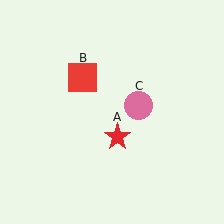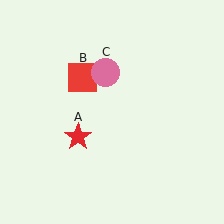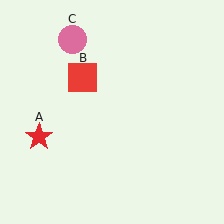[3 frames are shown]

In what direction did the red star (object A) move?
The red star (object A) moved left.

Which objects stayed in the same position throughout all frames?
Red square (object B) remained stationary.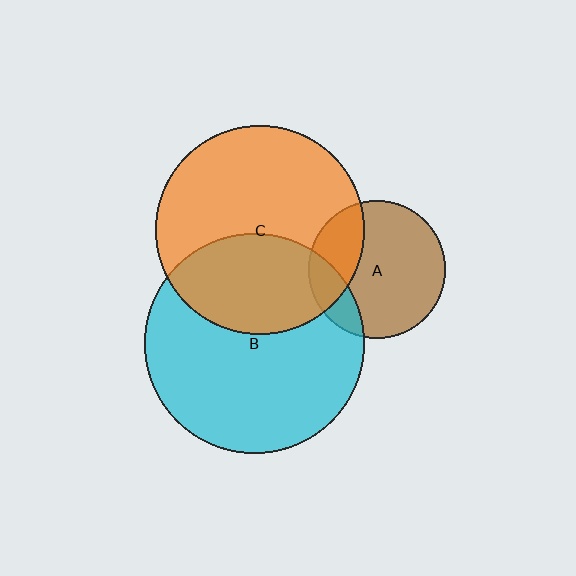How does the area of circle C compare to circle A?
Approximately 2.3 times.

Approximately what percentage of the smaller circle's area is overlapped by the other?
Approximately 40%.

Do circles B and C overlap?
Yes.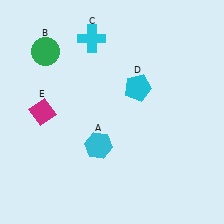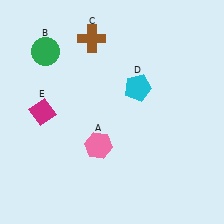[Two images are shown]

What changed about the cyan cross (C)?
In Image 1, C is cyan. In Image 2, it changed to brown.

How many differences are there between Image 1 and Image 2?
There are 2 differences between the two images.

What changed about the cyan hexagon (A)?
In Image 1, A is cyan. In Image 2, it changed to pink.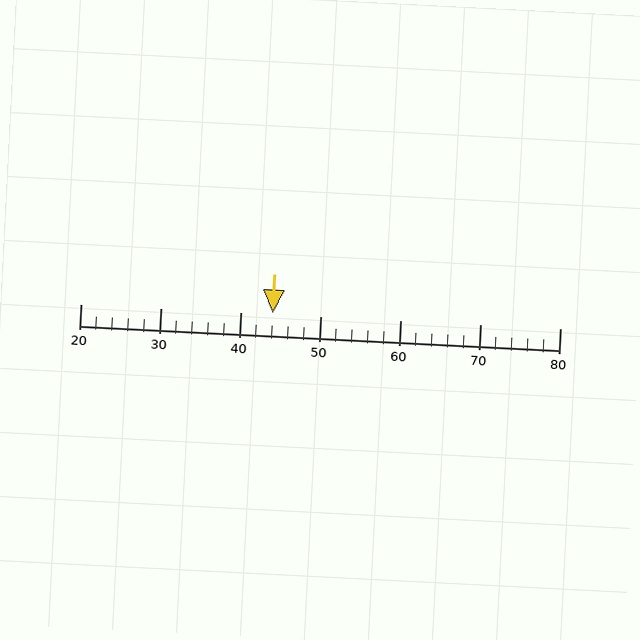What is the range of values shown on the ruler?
The ruler shows values from 20 to 80.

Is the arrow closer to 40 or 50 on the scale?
The arrow is closer to 40.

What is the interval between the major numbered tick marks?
The major tick marks are spaced 10 units apart.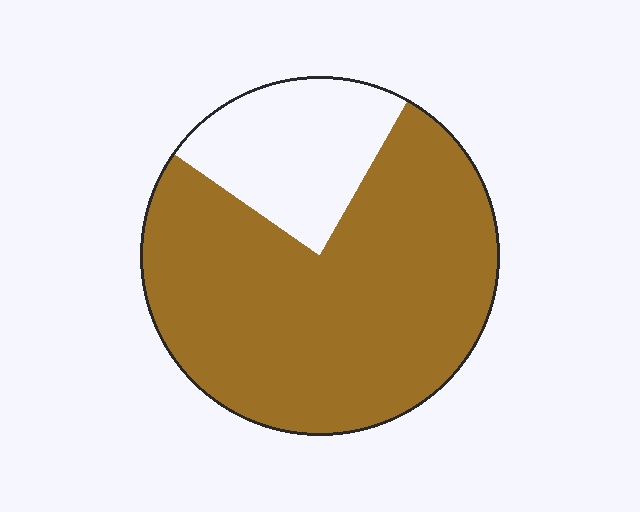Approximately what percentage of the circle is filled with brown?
Approximately 75%.